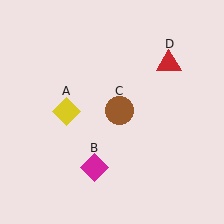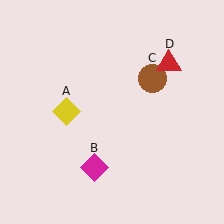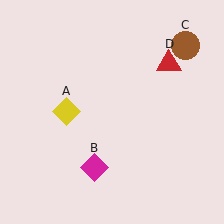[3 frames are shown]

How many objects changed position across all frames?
1 object changed position: brown circle (object C).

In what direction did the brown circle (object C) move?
The brown circle (object C) moved up and to the right.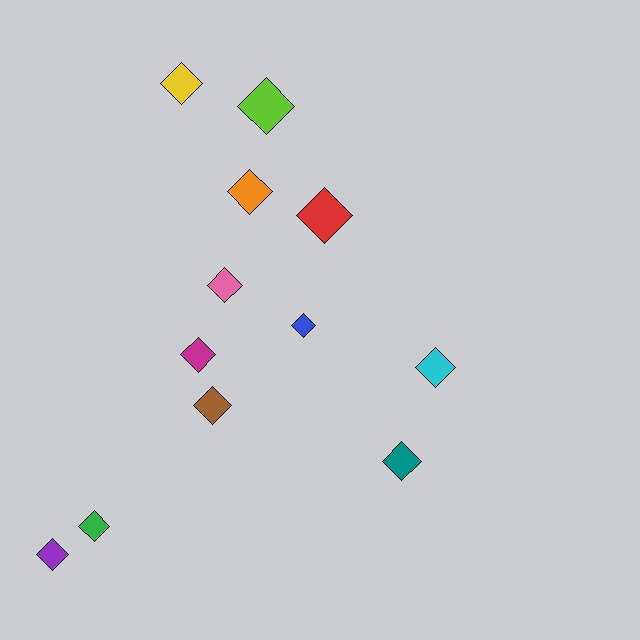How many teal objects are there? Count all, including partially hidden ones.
There is 1 teal object.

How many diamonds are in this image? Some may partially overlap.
There are 12 diamonds.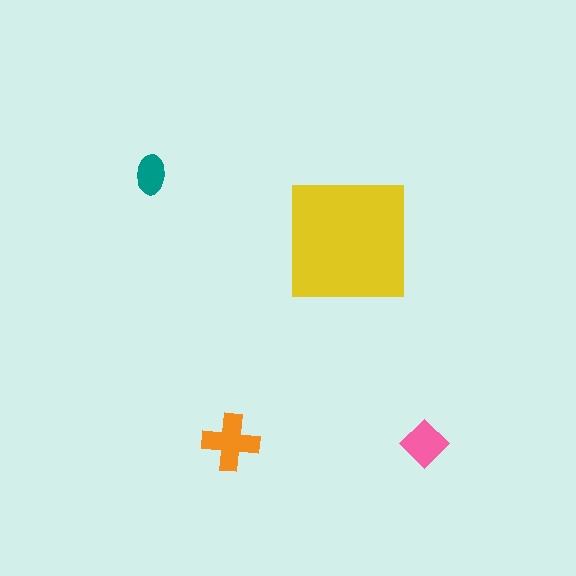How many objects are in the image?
There are 4 objects in the image.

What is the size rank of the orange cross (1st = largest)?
2nd.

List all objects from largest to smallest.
The yellow square, the orange cross, the pink diamond, the teal ellipse.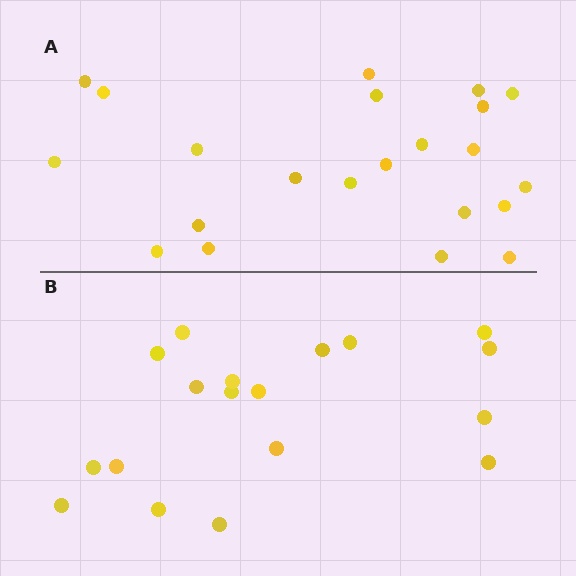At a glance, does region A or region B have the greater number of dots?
Region A (the top region) has more dots.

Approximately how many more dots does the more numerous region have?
Region A has about 4 more dots than region B.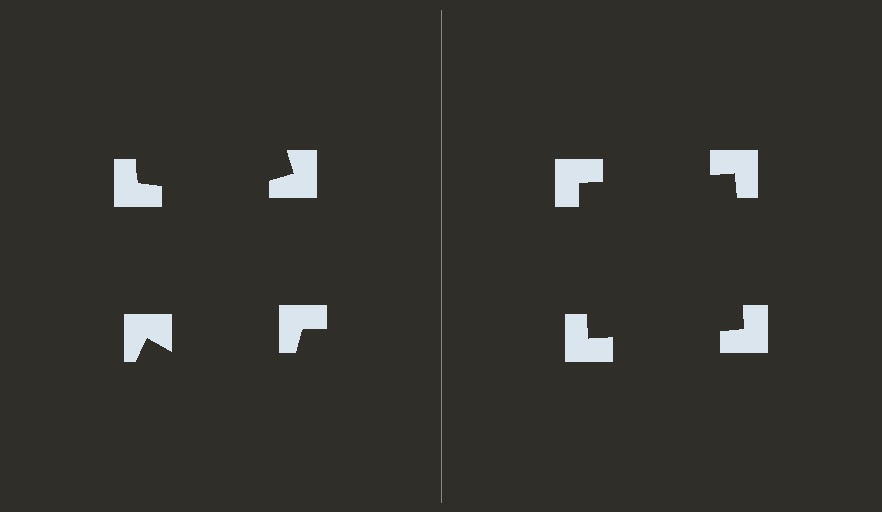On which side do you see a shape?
An illusory square appears on the right side. On the left side the wedge cuts are rotated, so no coherent shape forms.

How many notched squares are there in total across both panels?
8 — 4 on each side.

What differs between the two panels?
The notched squares are positioned identically on both sides; only the wedge orientations differ. On the right they align to a square; on the left they are misaligned.